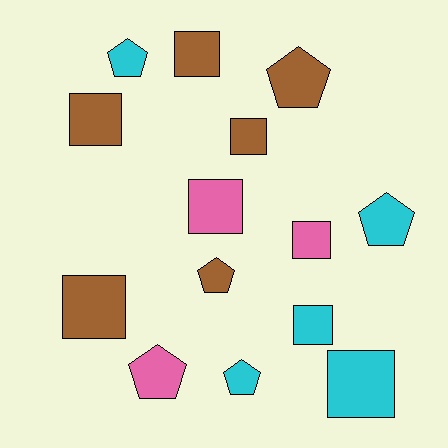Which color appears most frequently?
Brown, with 6 objects.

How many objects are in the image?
There are 14 objects.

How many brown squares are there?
There are 4 brown squares.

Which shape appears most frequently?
Square, with 8 objects.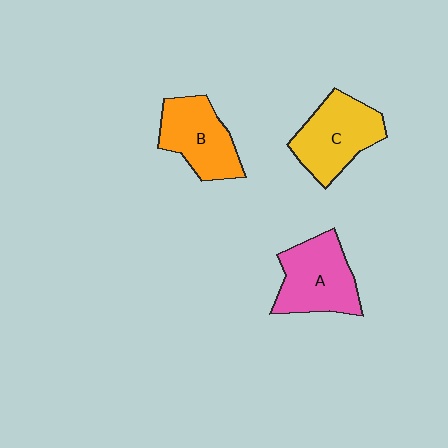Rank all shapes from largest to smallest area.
From largest to smallest: C (yellow), A (pink), B (orange).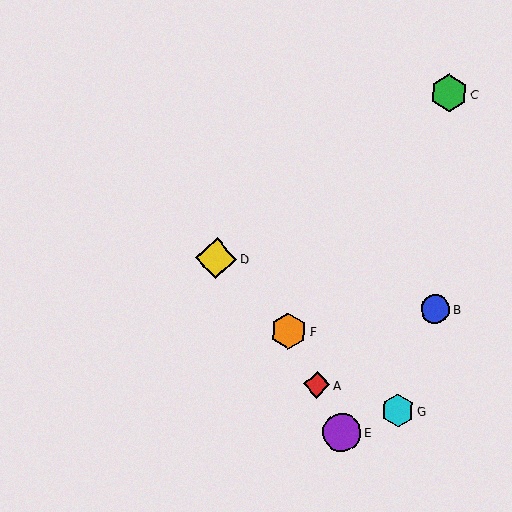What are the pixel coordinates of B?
Object B is at (435, 309).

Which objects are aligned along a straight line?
Objects A, E, F are aligned along a straight line.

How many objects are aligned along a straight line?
3 objects (A, E, F) are aligned along a straight line.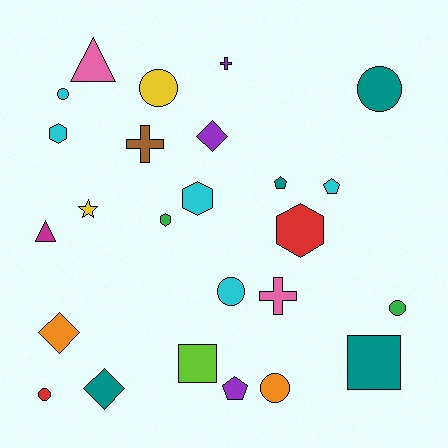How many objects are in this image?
There are 25 objects.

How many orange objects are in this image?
There are 2 orange objects.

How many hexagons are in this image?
There are 4 hexagons.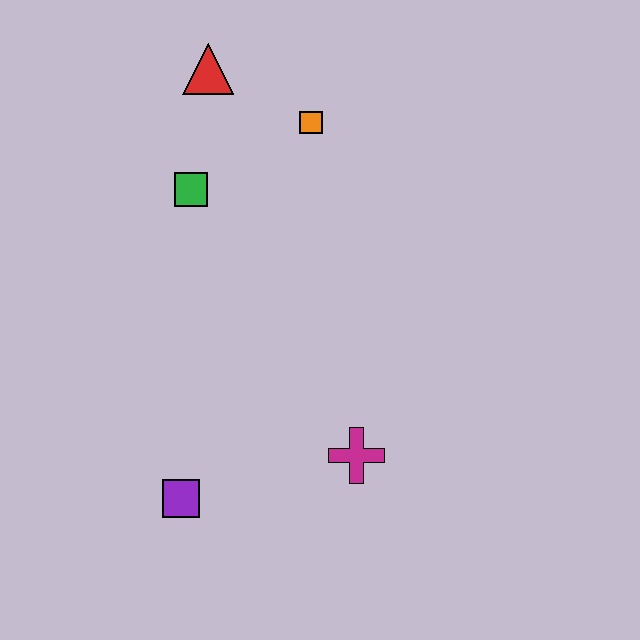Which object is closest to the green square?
The red triangle is closest to the green square.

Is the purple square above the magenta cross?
No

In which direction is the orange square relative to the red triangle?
The orange square is to the right of the red triangle.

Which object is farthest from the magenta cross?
The red triangle is farthest from the magenta cross.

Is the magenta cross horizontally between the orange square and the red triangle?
No